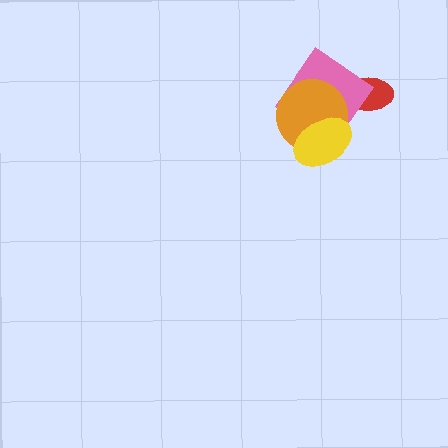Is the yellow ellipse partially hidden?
No, no other shape covers it.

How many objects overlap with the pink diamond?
3 objects overlap with the pink diamond.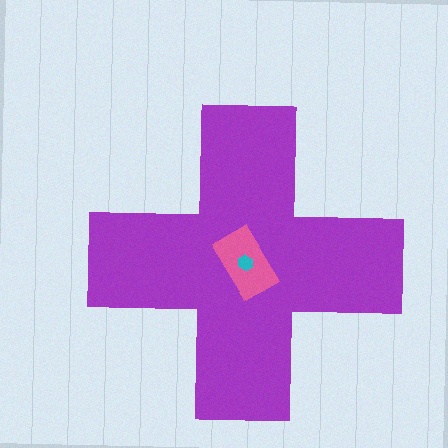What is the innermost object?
The cyan hexagon.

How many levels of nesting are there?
3.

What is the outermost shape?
The purple cross.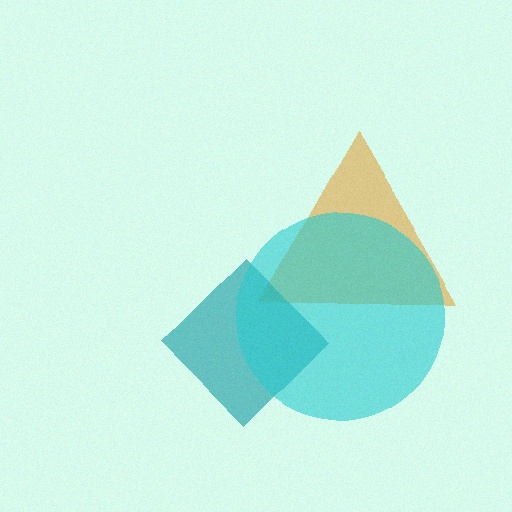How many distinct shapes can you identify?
There are 3 distinct shapes: an orange triangle, a teal diamond, a cyan circle.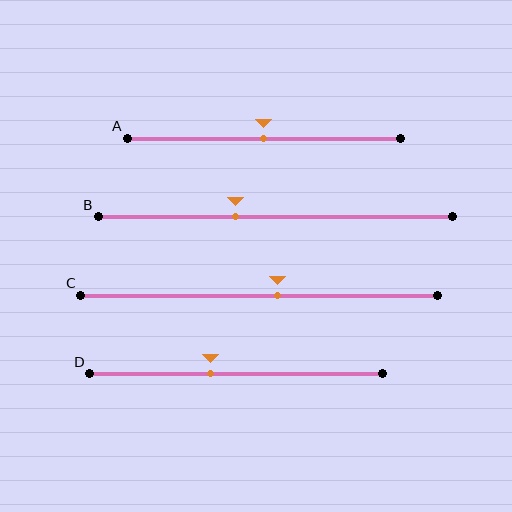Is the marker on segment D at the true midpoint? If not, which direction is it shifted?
No, the marker on segment D is shifted to the left by about 9% of the segment length.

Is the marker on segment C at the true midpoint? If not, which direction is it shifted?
No, the marker on segment C is shifted to the right by about 5% of the segment length.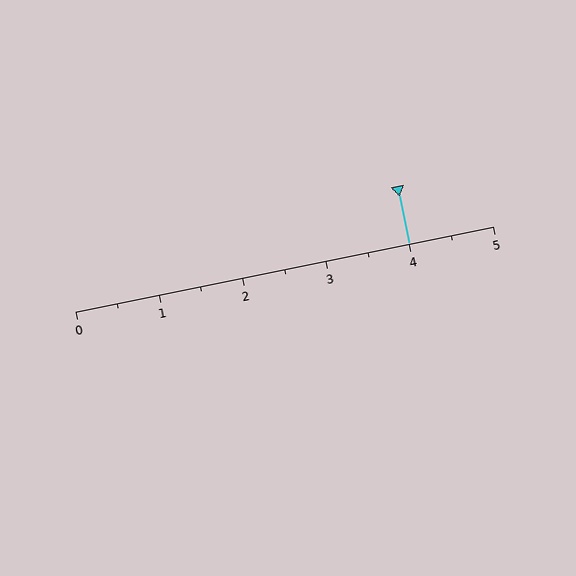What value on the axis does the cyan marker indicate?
The marker indicates approximately 4.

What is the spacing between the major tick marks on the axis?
The major ticks are spaced 1 apart.